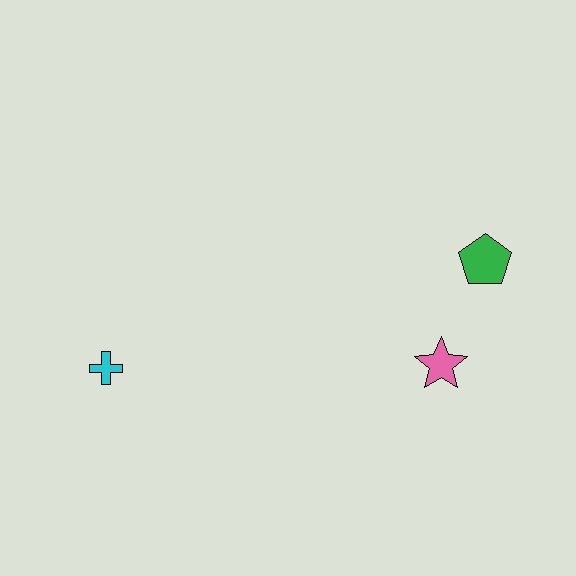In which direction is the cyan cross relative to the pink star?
The cyan cross is to the left of the pink star.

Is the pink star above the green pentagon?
No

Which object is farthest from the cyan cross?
The green pentagon is farthest from the cyan cross.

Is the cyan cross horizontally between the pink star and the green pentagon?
No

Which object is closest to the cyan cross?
The pink star is closest to the cyan cross.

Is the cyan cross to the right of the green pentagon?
No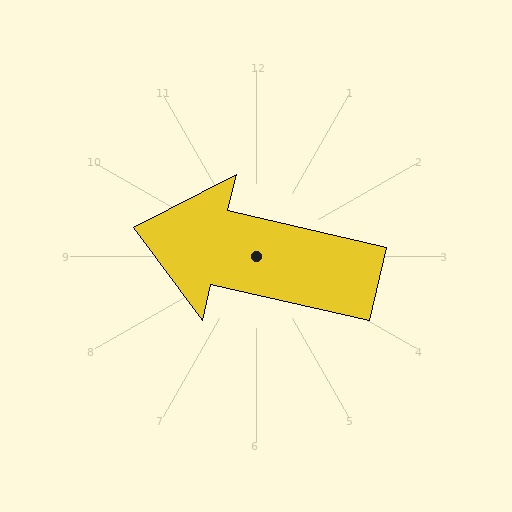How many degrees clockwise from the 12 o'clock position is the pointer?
Approximately 283 degrees.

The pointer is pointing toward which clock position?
Roughly 9 o'clock.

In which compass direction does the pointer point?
West.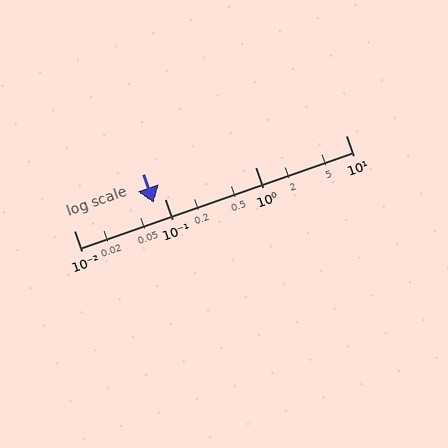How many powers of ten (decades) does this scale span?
The scale spans 3 decades, from 0.01 to 10.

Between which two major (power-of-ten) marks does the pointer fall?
The pointer is between 0.01 and 0.1.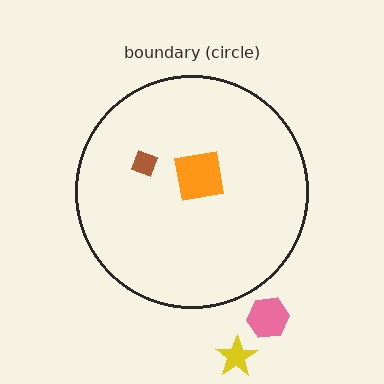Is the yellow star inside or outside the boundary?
Outside.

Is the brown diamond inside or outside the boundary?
Inside.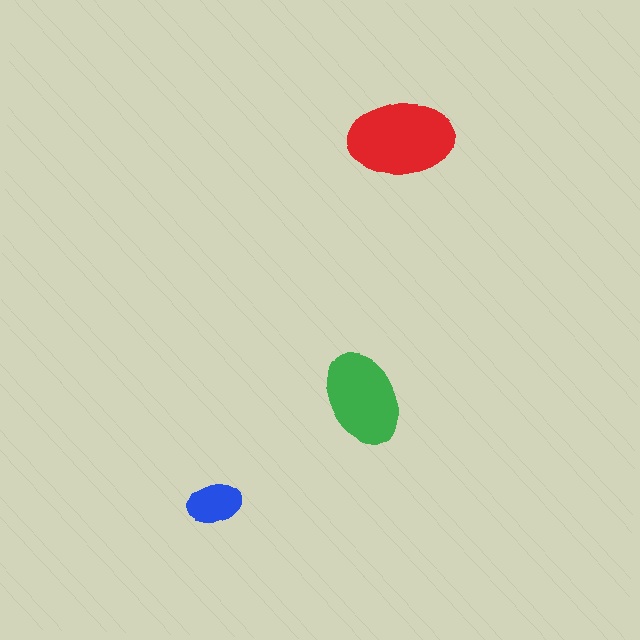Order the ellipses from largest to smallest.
the red one, the green one, the blue one.